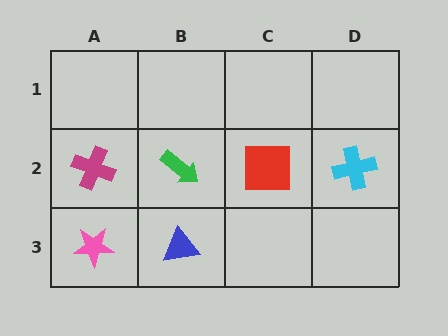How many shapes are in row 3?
2 shapes.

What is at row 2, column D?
A cyan cross.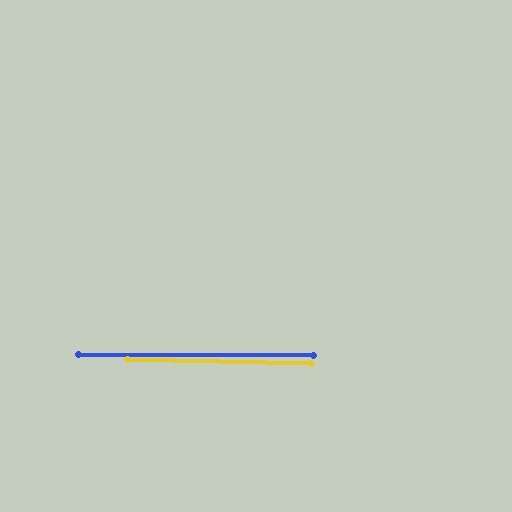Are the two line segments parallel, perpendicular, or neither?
Parallel — their directions differ by only 1.1°.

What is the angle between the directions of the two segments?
Approximately 1 degree.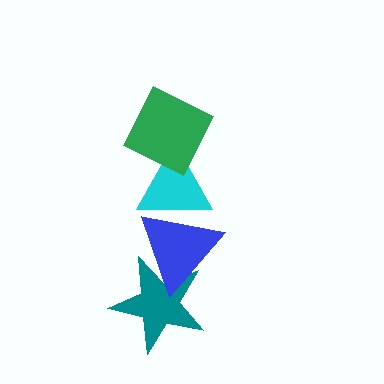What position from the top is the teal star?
The teal star is 4th from the top.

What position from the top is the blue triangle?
The blue triangle is 3rd from the top.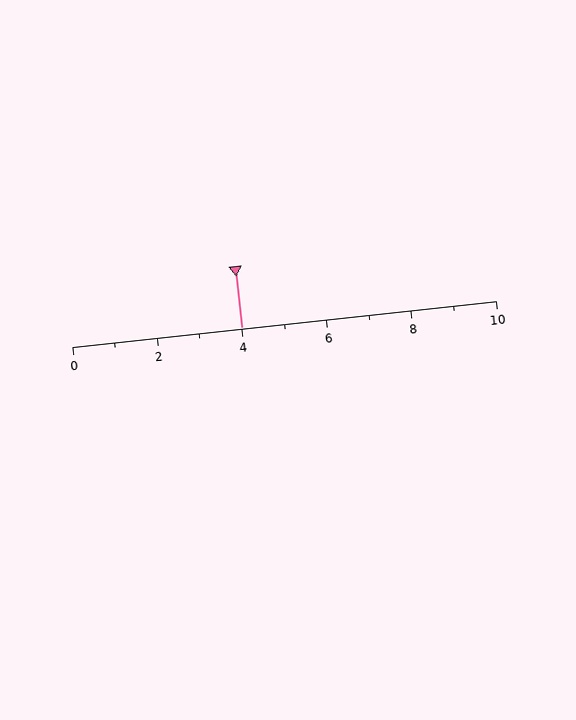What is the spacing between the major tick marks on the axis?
The major ticks are spaced 2 apart.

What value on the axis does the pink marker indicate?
The marker indicates approximately 4.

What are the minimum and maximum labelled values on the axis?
The axis runs from 0 to 10.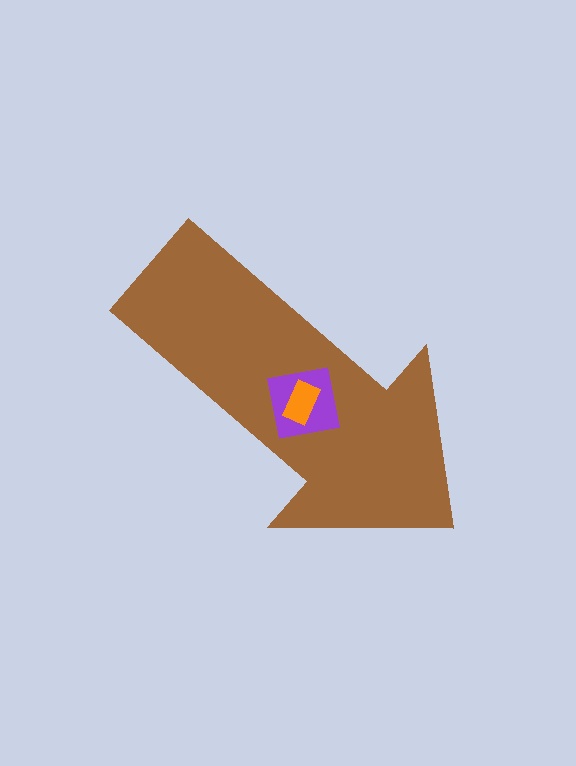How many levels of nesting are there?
3.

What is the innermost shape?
The orange rectangle.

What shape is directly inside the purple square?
The orange rectangle.